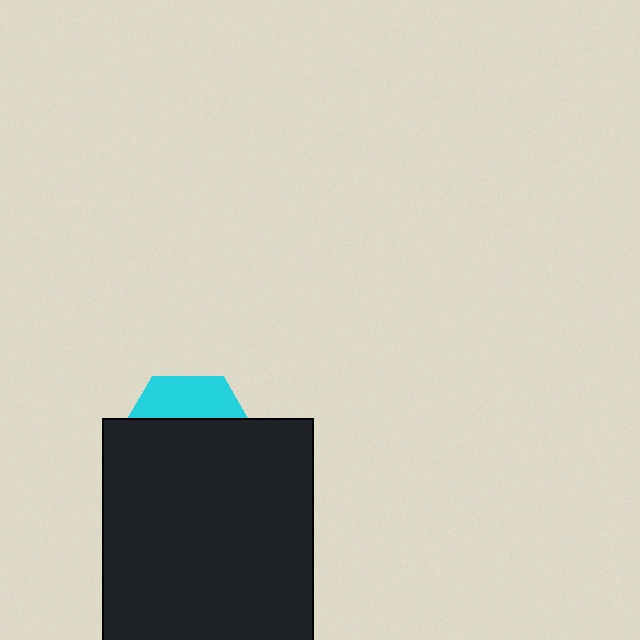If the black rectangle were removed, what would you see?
You would see the complete cyan hexagon.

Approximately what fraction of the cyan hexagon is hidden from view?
Roughly 70% of the cyan hexagon is hidden behind the black rectangle.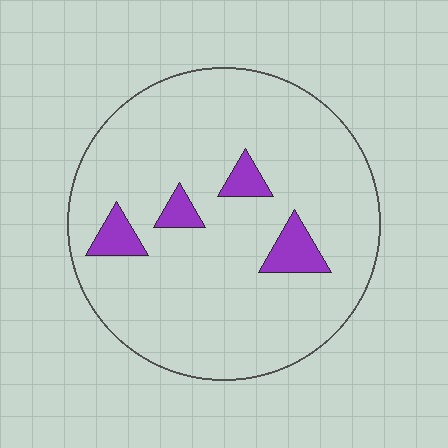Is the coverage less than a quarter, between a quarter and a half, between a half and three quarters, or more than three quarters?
Less than a quarter.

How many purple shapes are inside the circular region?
4.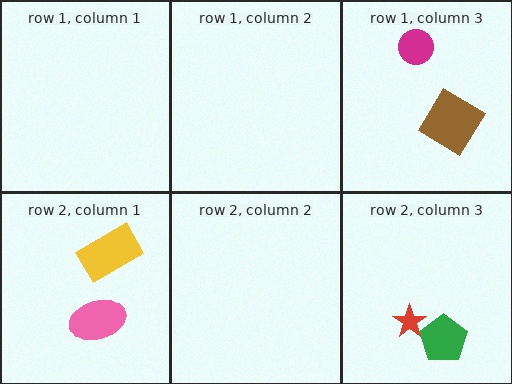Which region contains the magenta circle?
The row 1, column 3 region.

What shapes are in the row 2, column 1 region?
The yellow rectangle, the pink ellipse.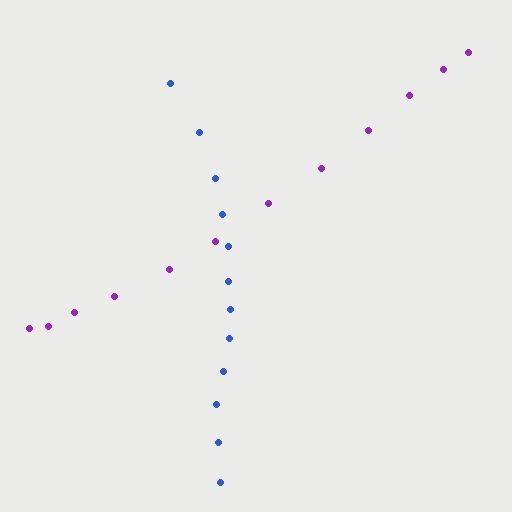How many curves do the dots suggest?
There are 2 distinct paths.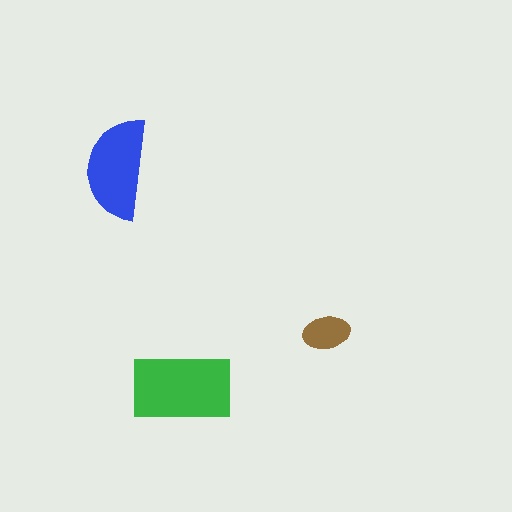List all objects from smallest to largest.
The brown ellipse, the blue semicircle, the green rectangle.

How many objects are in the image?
There are 3 objects in the image.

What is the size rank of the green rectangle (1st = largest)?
1st.